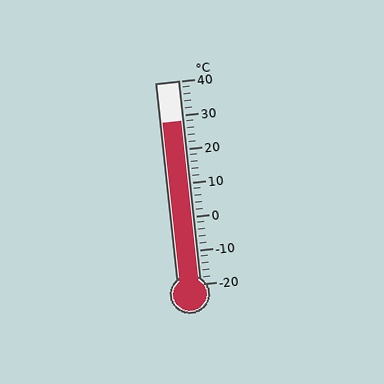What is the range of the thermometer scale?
The thermometer scale ranges from -20°C to 40°C.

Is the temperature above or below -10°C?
The temperature is above -10°C.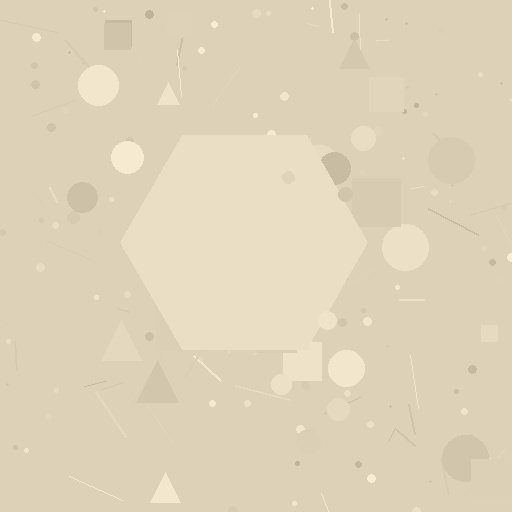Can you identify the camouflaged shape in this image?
The camouflaged shape is a hexagon.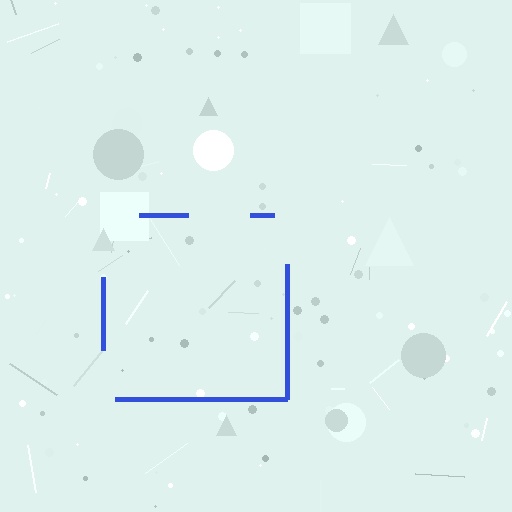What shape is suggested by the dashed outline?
The dashed outline suggests a square.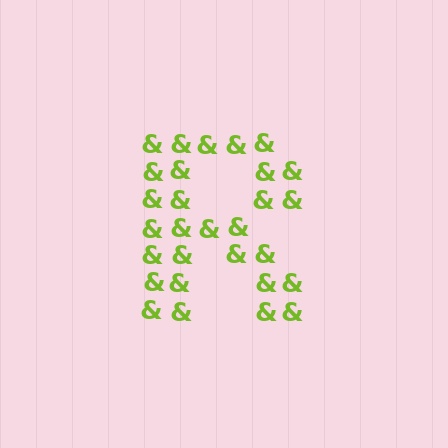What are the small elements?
The small elements are ampersands.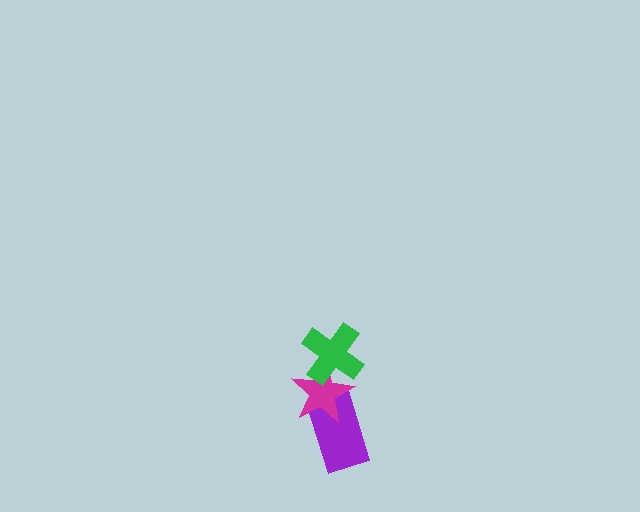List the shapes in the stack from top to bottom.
From top to bottom: the green cross, the magenta star, the purple rectangle.